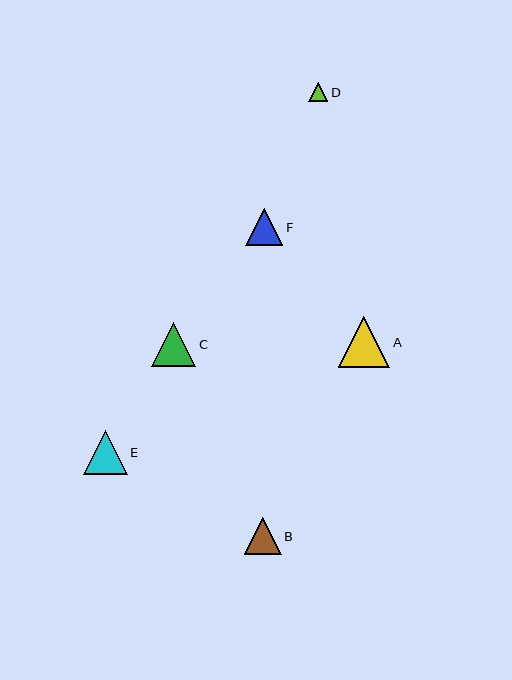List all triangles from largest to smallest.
From largest to smallest: A, C, E, F, B, D.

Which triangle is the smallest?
Triangle D is the smallest with a size of approximately 19 pixels.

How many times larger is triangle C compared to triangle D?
Triangle C is approximately 2.3 times the size of triangle D.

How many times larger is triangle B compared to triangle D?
Triangle B is approximately 1.9 times the size of triangle D.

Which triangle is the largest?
Triangle A is the largest with a size of approximately 51 pixels.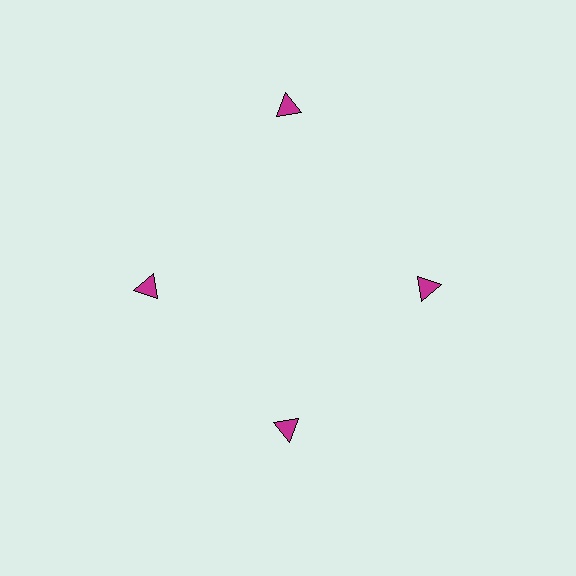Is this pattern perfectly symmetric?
No. The 4 magenta triangles are arranged in a ring, but one element near the 12 o'clock position is pushed outward from the center, breaking the 4-fold rotational symmetry.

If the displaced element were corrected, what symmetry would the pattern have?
It would have 4-fold rotational symmetry — the pattern would map onto itself every 90 degrees.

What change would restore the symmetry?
The symmetry would be restored by moving it inward, back onto the ring so that all 4 triangles sit at equal angles and equal distance from the center.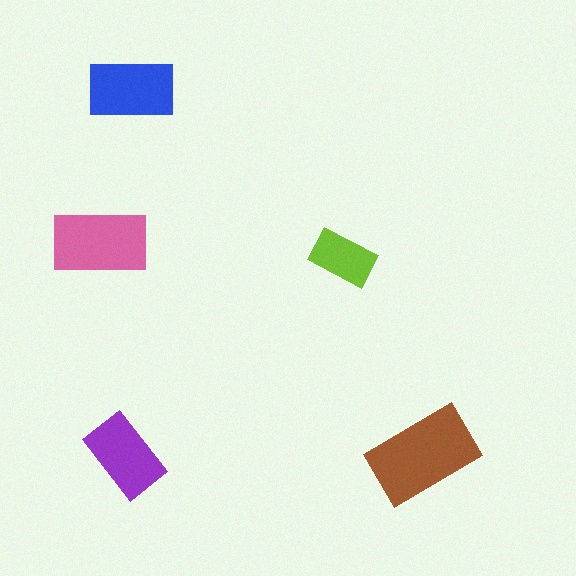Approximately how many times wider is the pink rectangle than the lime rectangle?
About 1.5 times wider.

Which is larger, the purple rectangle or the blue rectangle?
The blue one.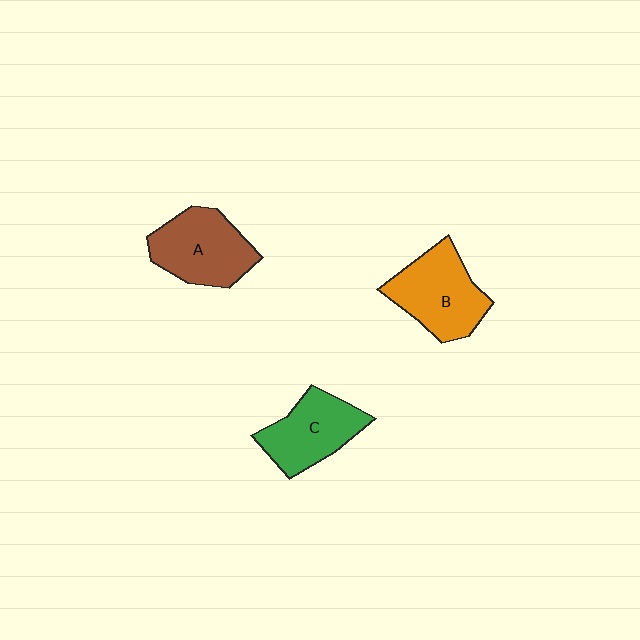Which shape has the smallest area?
Shape C (green).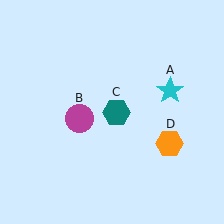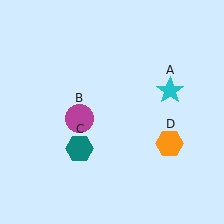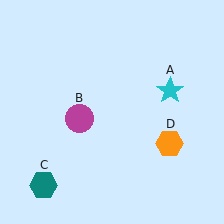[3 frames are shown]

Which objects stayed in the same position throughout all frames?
Cyan star (object A) and magenta circle (object B) and orange hexagon (object D) remained stationary.